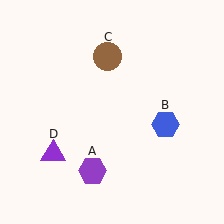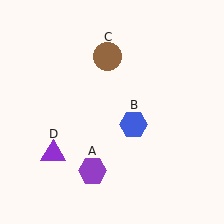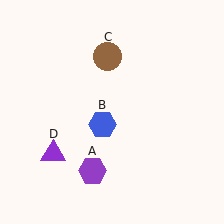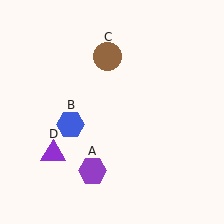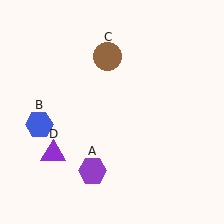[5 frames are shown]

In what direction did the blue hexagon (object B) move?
The blue hexagon (object B) moved left.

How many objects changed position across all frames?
1 object changed position: blue hexagon (object B).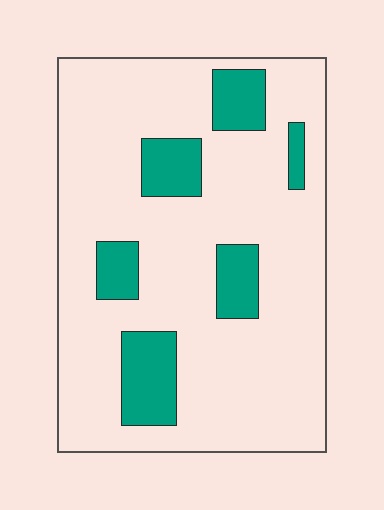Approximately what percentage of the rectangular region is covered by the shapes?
Approximately 20%.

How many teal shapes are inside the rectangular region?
6.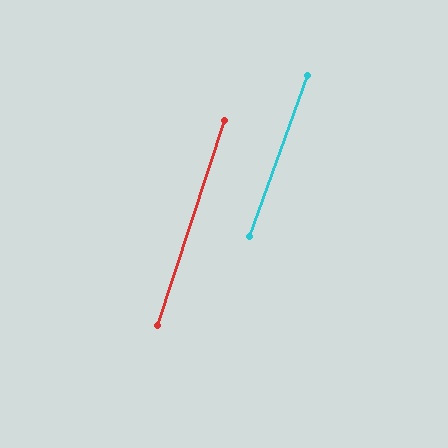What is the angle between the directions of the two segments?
Approximately 1 degree.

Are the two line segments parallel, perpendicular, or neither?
Parallel — their directions differ by only 1.5°.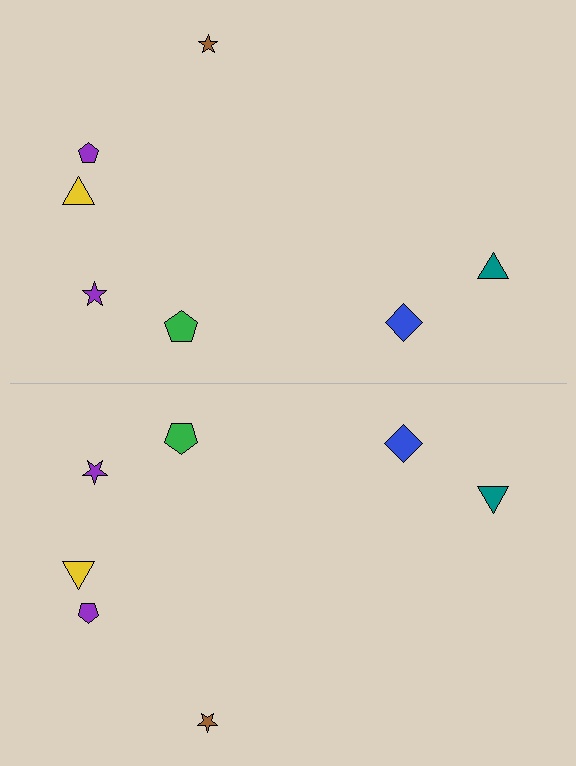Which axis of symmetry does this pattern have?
The pattern has a horizontal axis of symmetry running through the center of the image.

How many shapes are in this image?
There are 14 shapes in this image.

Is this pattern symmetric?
Yes, this pattern has bilateral (reflection) symmetry.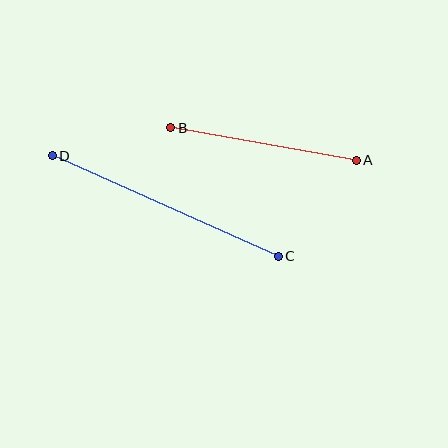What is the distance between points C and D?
The distance is approximately 247 pixels.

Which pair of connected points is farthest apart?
Points C and D are farthest apart.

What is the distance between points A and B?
The distance is approximately 188 pixels.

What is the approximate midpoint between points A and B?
The midpoint is at approximately (264, 144) pixels.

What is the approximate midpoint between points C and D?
The midpoint is at approximately (165, 206) pixels.